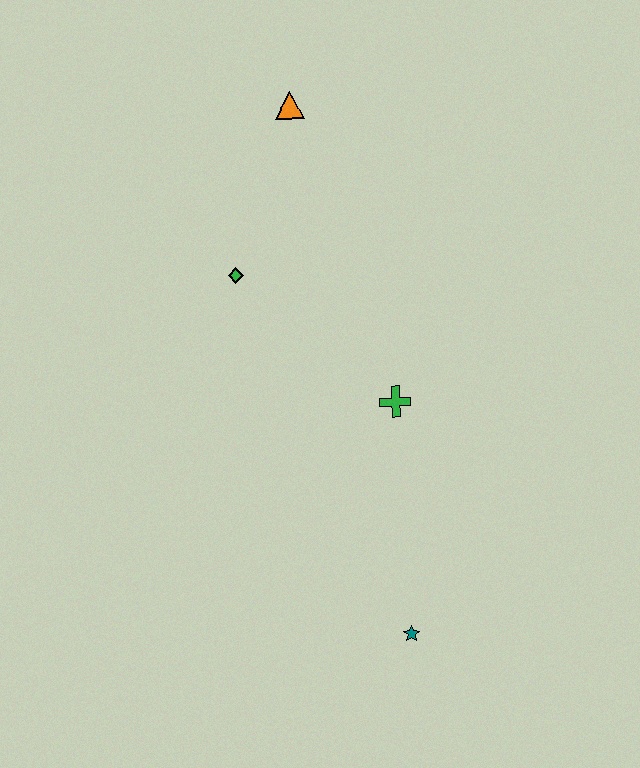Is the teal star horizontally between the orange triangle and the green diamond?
No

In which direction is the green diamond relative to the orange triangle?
The green diamond is below the orange triangle.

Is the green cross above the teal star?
Yes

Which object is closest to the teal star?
The green cross is closest to the teal star.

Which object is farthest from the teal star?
The orange triangle is farthest from the teal star.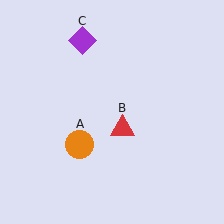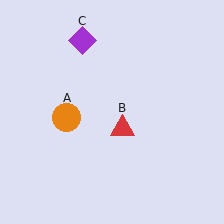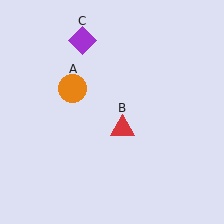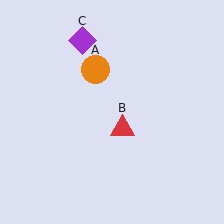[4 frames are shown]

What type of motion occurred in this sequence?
The orange circle (object A) rotated clockwise around the center of the scene.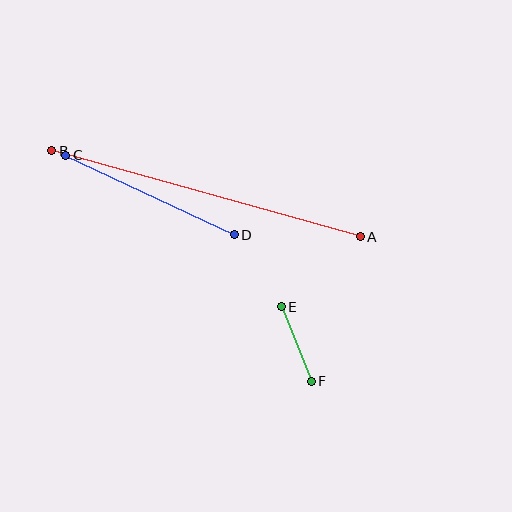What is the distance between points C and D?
The distance is approximately 186 pixels.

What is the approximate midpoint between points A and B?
The midpoint is at approximately (206, 194) pixels.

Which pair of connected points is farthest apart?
Points A and B are farthest apart.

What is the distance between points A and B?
The distance is approximately 320 pixels.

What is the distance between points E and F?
The distance is approximately 81 pixels.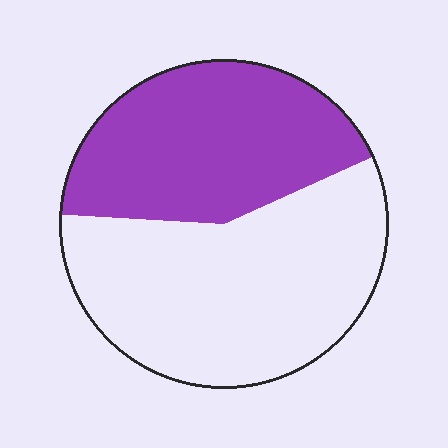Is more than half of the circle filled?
No.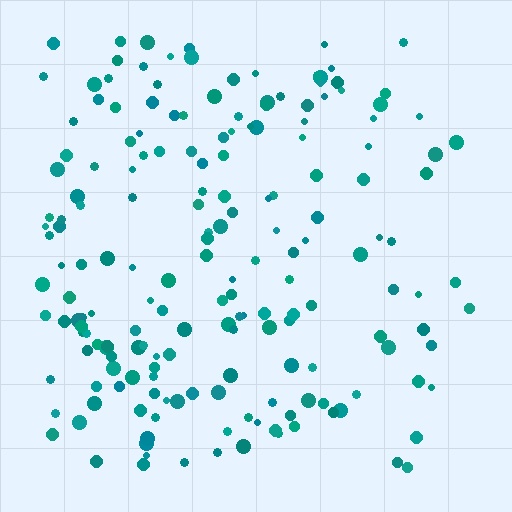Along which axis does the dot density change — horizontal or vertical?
Horizontal.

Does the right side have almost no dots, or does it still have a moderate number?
Still a moderate number, just noticeably fewer than the left.